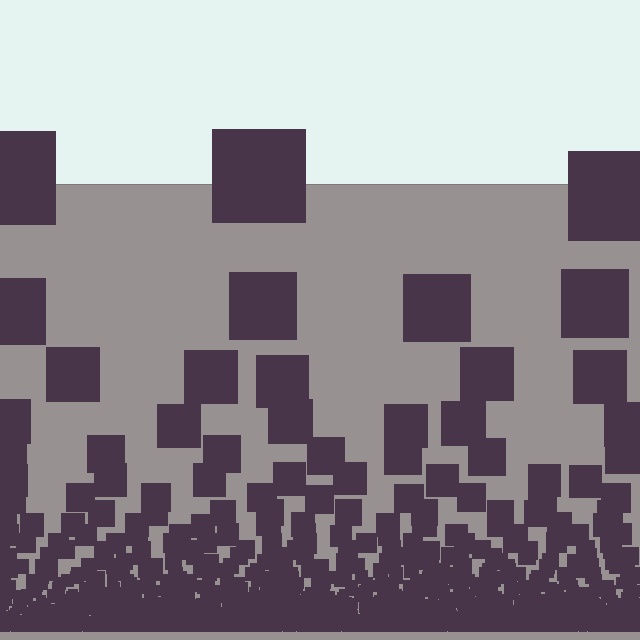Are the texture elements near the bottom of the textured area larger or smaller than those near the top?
Smaller. The gradient is inverted — elements near the bottom are smaller and denser.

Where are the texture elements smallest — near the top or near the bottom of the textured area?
Near the bottom.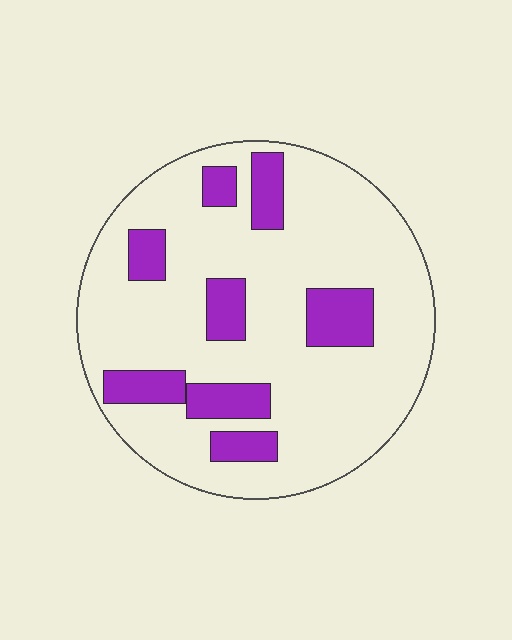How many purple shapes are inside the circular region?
8.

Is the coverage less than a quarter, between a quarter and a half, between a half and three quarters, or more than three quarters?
Less than a quarter.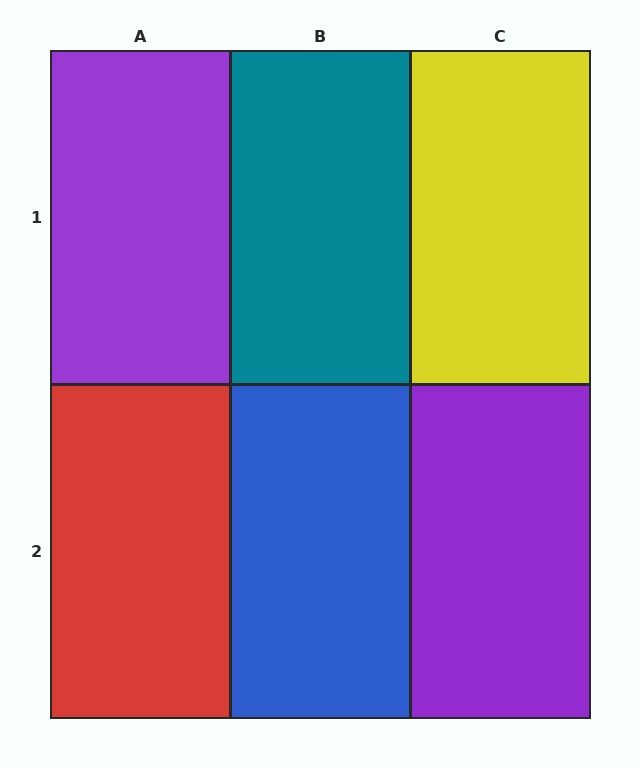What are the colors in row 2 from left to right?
Red, blue, purple.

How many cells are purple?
2 cells are purple.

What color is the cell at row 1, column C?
Yellow.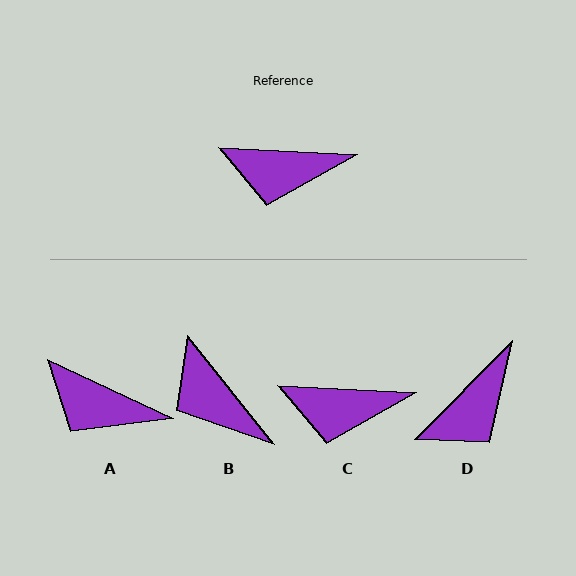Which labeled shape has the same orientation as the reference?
C.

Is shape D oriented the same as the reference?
No, it is off by about 48 degrees.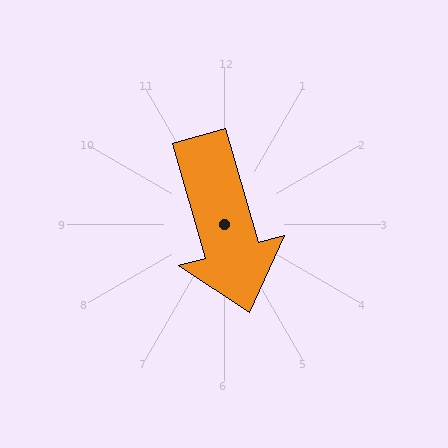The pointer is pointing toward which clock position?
Roughly 5 o'clock.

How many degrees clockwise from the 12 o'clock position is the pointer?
Approximately 164 degrees.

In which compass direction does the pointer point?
South.